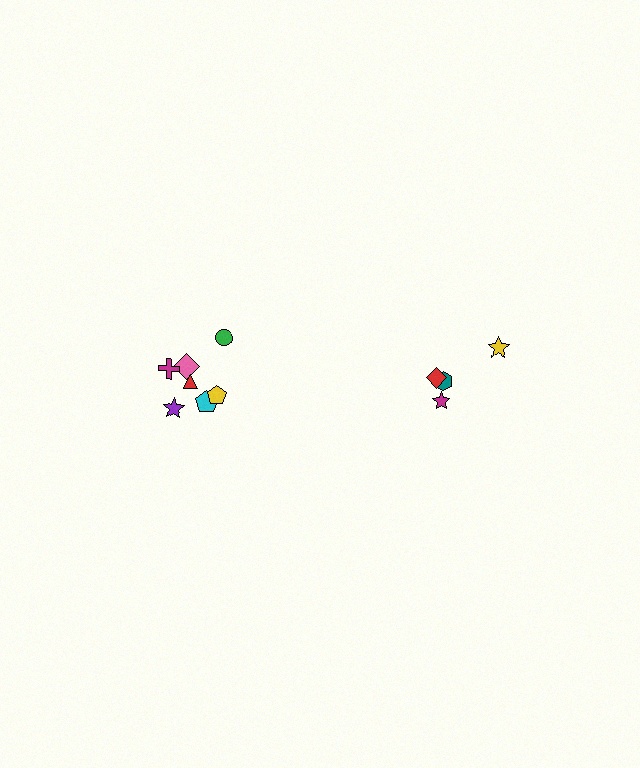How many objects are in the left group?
There are 7 objects.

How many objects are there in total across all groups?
There are 11 objects.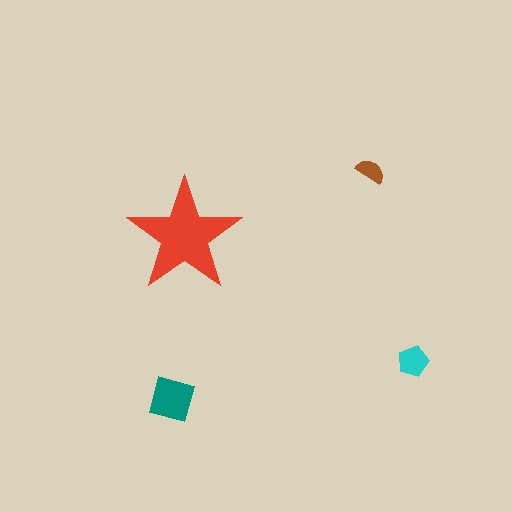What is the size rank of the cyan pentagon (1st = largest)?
3rd.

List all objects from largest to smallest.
The red star, the teal square, the cyan pentagon, the brown semicircle.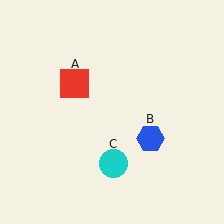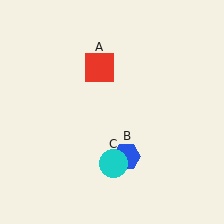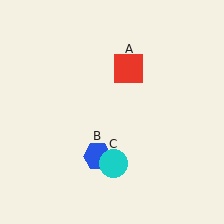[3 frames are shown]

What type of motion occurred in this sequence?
The red square (object A), blue hexagon (object B) rotated clockwise around the center of the scene.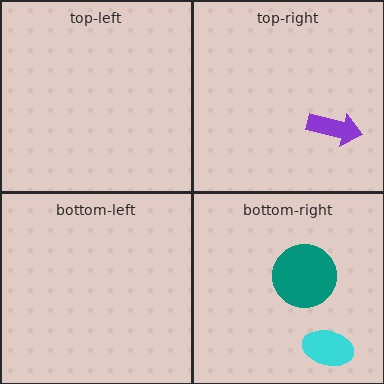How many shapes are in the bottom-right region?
2.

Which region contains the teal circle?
The bottom-right region.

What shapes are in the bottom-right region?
The cyan ellipse, the teal circle.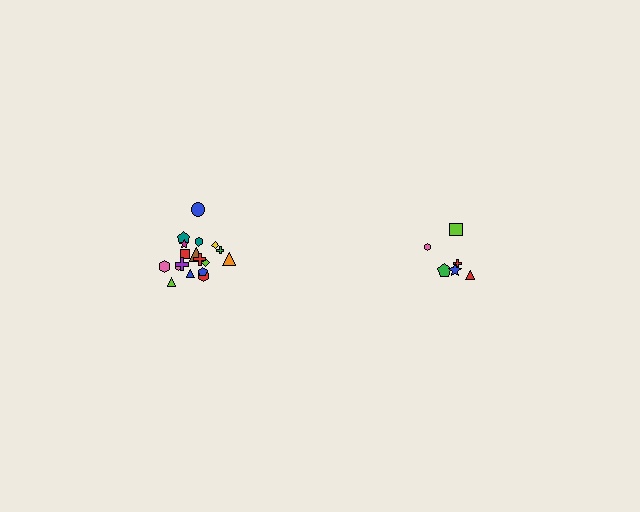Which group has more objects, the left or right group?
The left group.